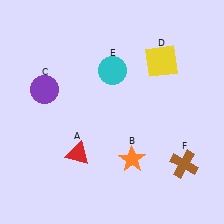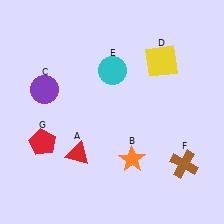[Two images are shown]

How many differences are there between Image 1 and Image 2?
There is 1 difference between the two images.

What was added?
A red pentagon (G) was added in Image 2.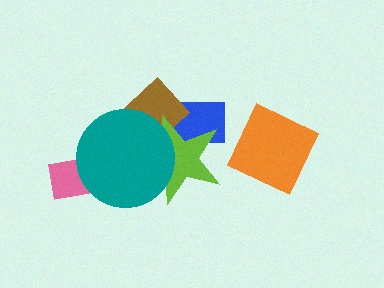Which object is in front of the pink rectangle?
The teal circle is in front of the pink rectangle.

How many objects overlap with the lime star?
3 objects overlap with the lime star.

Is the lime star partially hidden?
Yes, it is partially covered by another shape.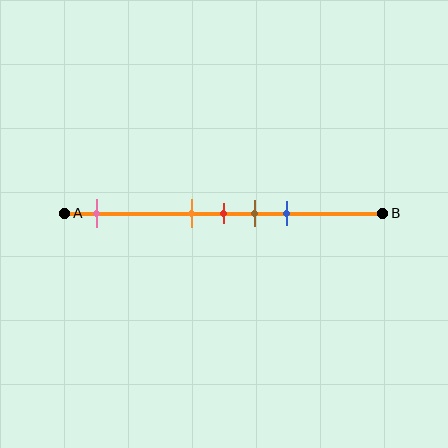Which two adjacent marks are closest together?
The orange and red marks are the closest adjacent pair.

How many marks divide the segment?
There are 5 marks dividing the segment.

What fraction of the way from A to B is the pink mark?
The pink mark is approximately 10% (0.1) of the way from A to B.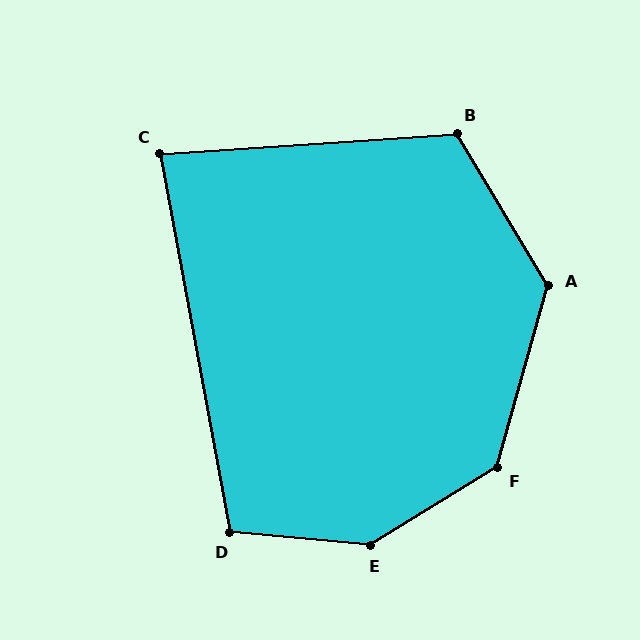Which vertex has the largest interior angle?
E, at approximately 143 degrees.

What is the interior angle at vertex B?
Approximately 117 degrees (obtuse).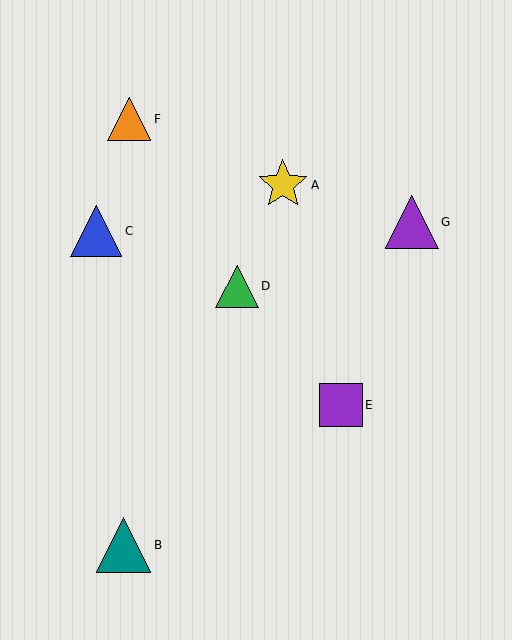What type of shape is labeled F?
Shape F is an orange triangle.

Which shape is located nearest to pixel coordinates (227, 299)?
The green triangle (labeled D) at (237, 286) is nearest to that location.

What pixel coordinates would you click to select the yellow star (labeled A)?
Click at (283, 185) to select the yellow star A.